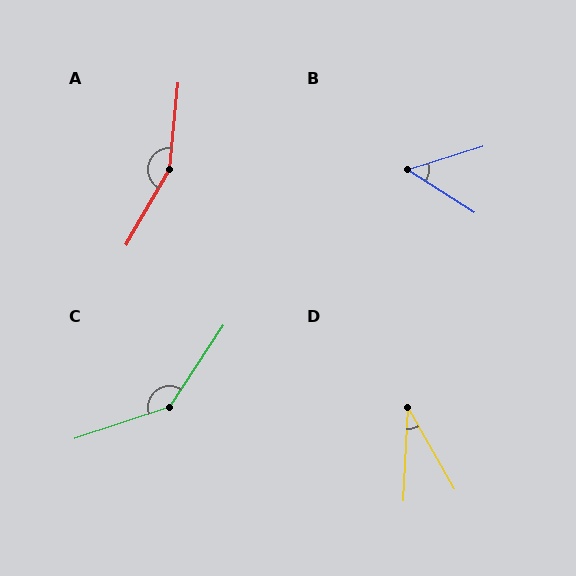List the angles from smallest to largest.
D (32°), B (50°), C (142°), A (156°).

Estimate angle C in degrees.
Approximately 142 degrees.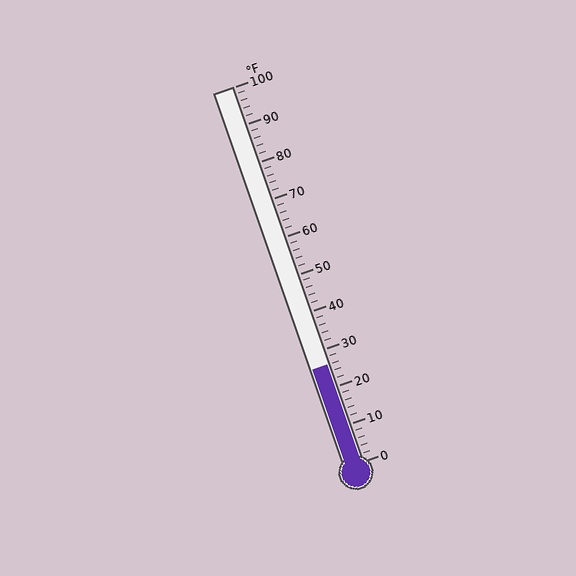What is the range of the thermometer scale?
The thermometer scale ranges from 0°F to 100°F.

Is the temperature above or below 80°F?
The temperature is below 80°F.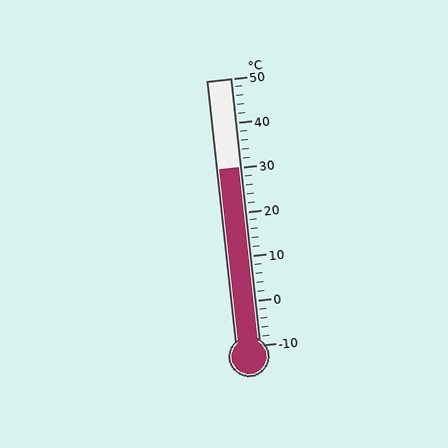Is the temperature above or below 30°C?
The temperature is at 30°C.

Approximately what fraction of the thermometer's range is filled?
The thermometer is filled to approximately 65% of its range.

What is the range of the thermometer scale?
The thermometer scale ranges from -10°C to 50°C.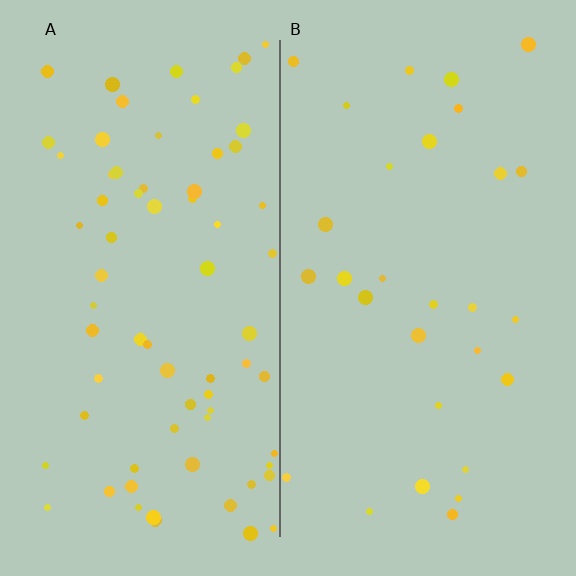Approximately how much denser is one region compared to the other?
Approximately 2.4× — region A over region B.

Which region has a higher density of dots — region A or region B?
A (the left).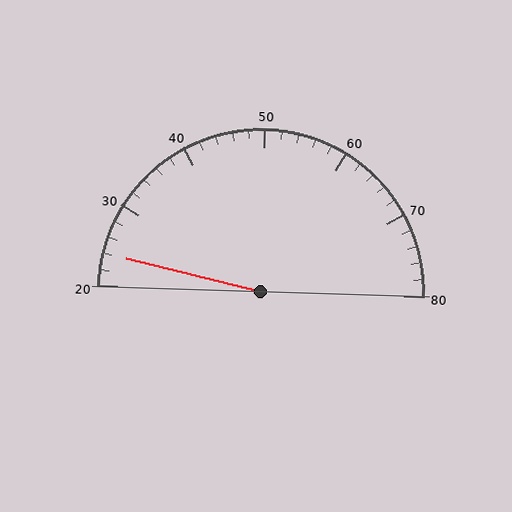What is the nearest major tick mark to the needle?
The nearest major tick mark is 20.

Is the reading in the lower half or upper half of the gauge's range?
The reading is in the lower half of the range (20 to 80).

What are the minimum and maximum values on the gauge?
The gauge ranges from 20 to 80.